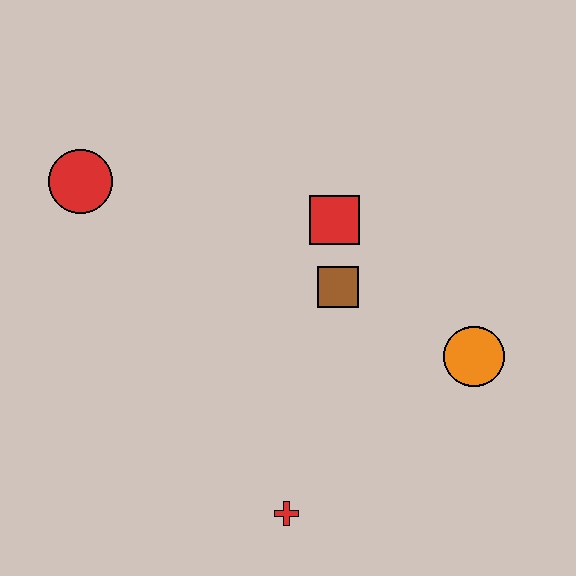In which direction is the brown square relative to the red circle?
The brown square is to the right of the red circle.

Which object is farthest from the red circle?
The orange circle is farthest from the red circle.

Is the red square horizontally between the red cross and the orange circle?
Yes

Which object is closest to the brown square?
The red square is closest to the brown square.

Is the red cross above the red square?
No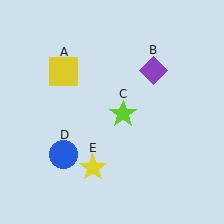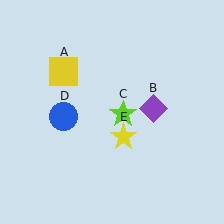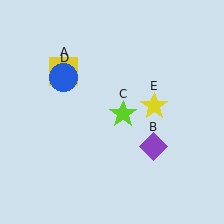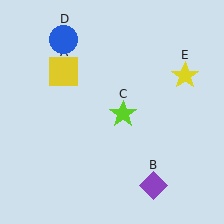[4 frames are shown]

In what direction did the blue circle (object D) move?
The blue circle (object D) moved up.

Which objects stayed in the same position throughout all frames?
Yellow square (object A) and lime star (object C) remained stationary.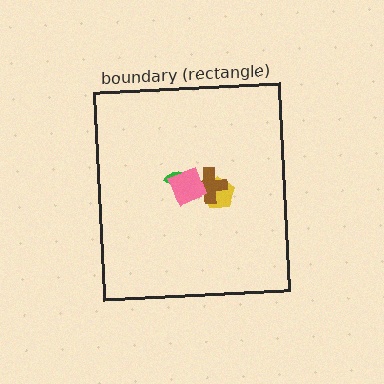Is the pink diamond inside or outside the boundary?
Inside.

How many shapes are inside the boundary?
4 inside, 0 outside.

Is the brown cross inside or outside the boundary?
Inside.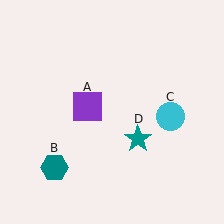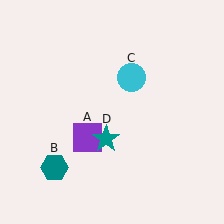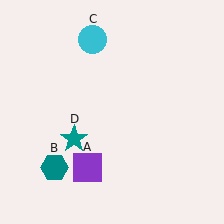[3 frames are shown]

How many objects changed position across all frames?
3 objects changed position: purple square (object A), cyan circle (object C), teal star (object D).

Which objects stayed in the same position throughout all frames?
Teal hexagon (object B) remained stationary.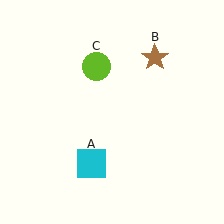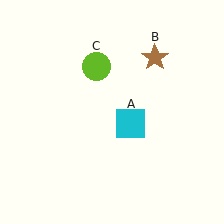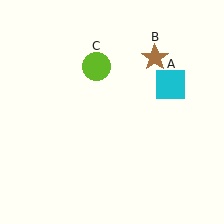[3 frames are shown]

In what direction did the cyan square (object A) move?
The cyan square (object A) moved up and to the right.